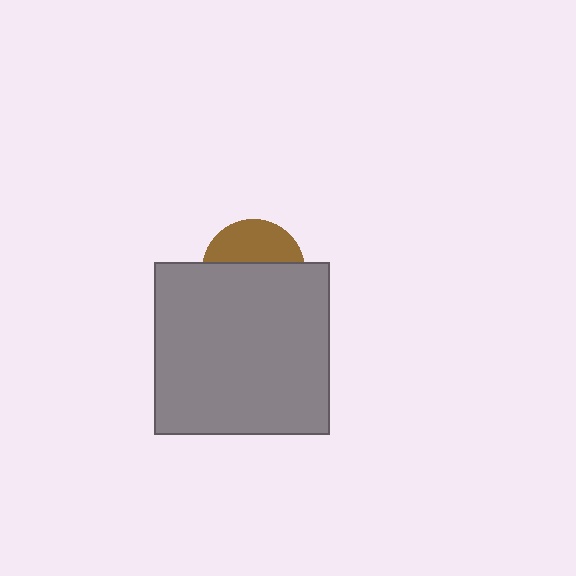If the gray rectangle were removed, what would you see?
You would see the complete brown circle.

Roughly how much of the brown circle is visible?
A small part of it is visible (roughly 39%).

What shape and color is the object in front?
The object in front is a gray rectangle.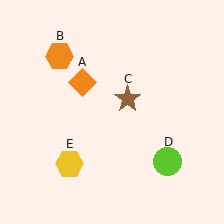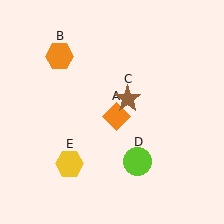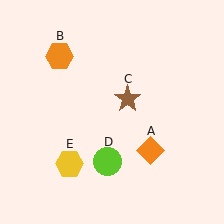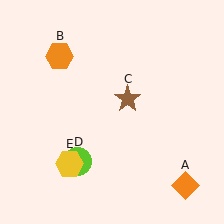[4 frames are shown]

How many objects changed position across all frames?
2 objects changed position: orange diamond (object A), lime circle (object D).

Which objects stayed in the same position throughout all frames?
Orange hexagon (object B) and brown star (object C) and yellow hexagon (object E) remained stationary.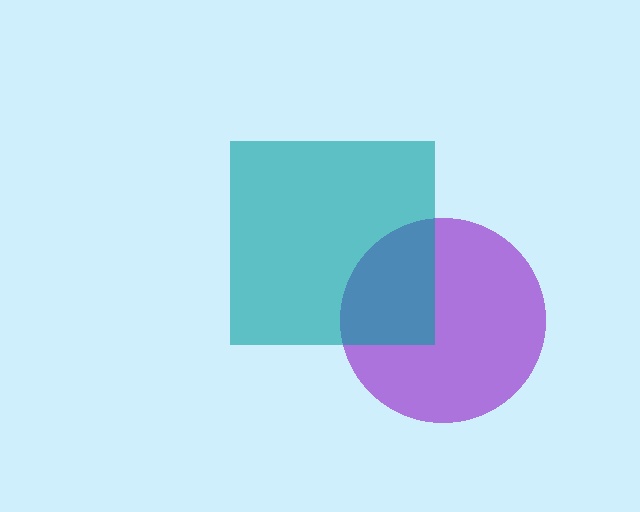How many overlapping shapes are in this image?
There are 2 overlapping shapes in the image.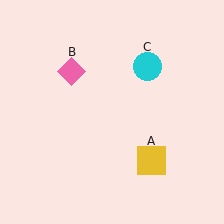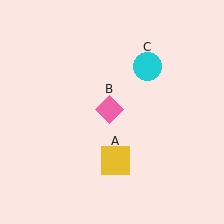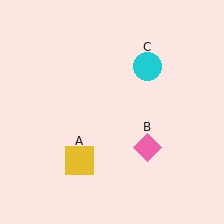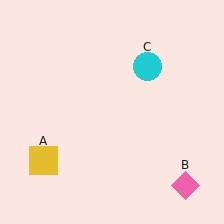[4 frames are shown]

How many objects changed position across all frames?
2 objects changed position: yellow square (object A), pink diamond (object B).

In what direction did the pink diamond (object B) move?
The pink diamond (object B) moved down and to the right.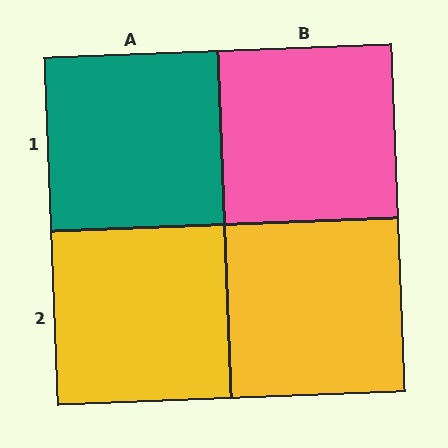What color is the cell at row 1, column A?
Teal.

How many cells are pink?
1 cell is pink.